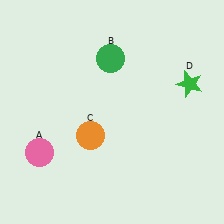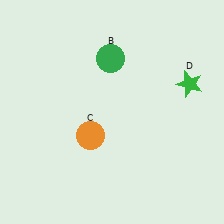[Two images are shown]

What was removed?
The pink circle (A) was removed in Image 2.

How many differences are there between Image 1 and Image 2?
There is 1 difference between the two images.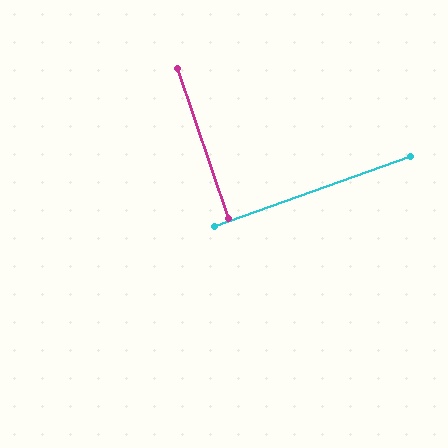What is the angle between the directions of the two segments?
Approximately 89 degrees.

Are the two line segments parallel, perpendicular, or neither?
Perpendicular — they meet at approximately 89°.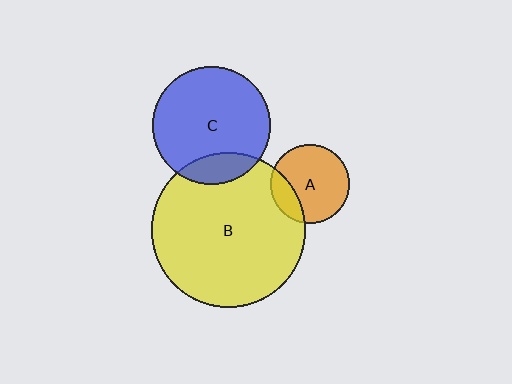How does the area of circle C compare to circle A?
Approximately 2.2 times.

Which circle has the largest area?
Circle B (yellow).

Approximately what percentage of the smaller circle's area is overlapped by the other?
Approximately 15%.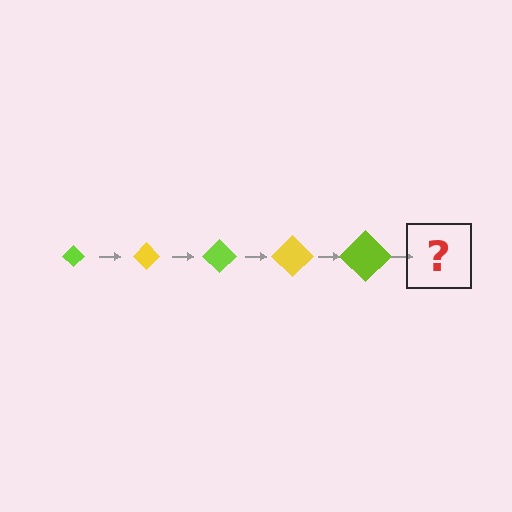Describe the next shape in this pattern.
It should be a yellow diamond, larger than the previous one.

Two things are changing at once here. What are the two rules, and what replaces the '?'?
The two rules are that the diamond grows larger each step and the color cycles through lime and yellow. The '?' should be a yellow diamond, larger than the previous one.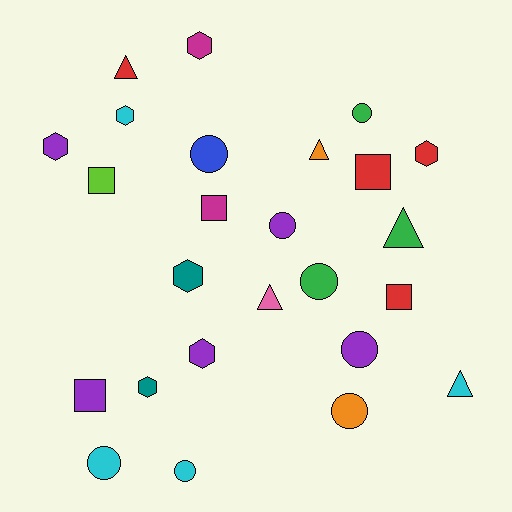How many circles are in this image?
There are 8 circles.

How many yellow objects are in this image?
There are no yellow objects.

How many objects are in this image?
There are 25 objects.